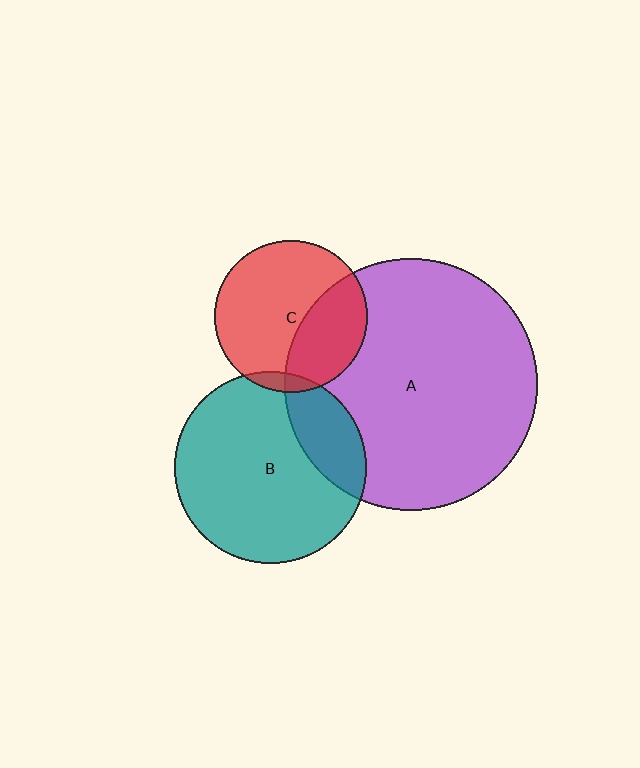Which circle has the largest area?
Circle A (purple).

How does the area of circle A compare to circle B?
Approximately 1.7 times.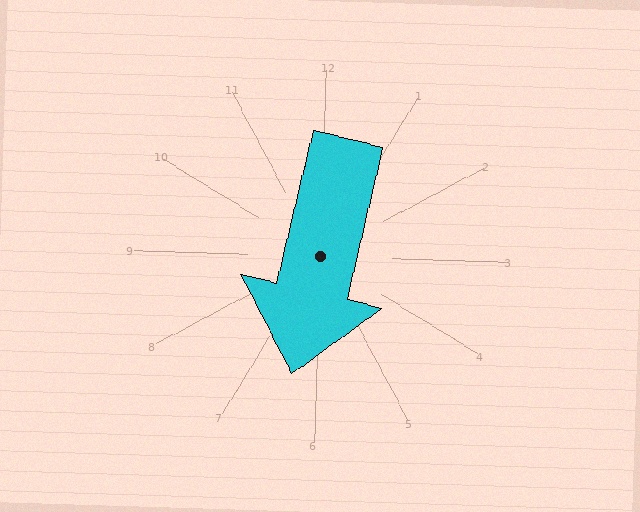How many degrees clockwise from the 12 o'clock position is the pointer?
Approximately 192 degrees.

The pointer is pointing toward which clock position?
Roughly 6 o'clock.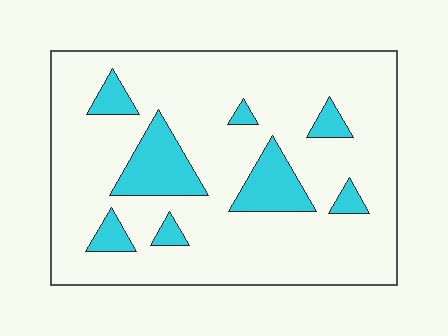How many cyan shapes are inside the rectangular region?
8.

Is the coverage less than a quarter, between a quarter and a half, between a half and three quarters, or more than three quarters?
Less than a quarter.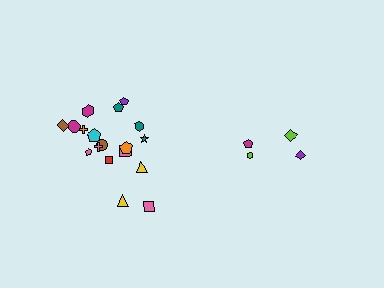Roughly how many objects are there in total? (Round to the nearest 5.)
Roughly 20 objects in total.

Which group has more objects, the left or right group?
The left group.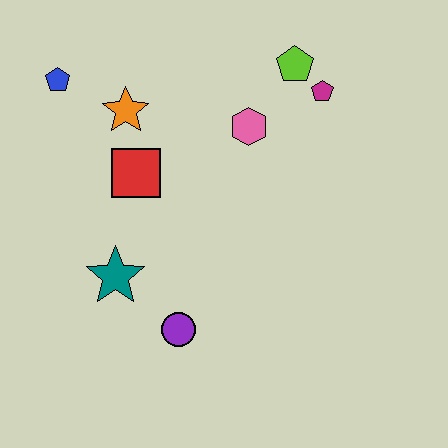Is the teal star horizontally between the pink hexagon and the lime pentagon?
No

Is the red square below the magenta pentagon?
Yes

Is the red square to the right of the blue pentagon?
Yes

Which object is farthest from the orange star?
The purple circle is farthest from the orange star.